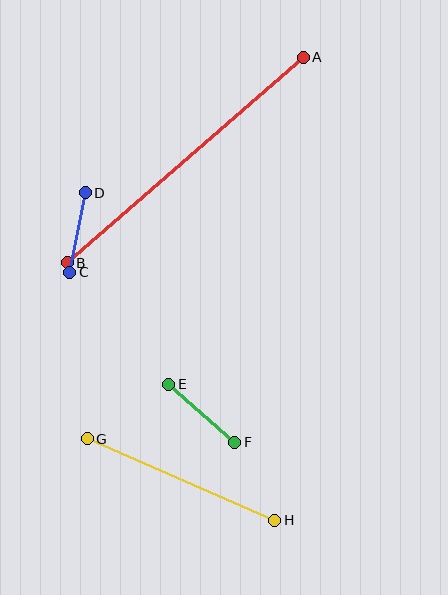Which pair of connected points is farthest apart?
Points A and B are farthest apart.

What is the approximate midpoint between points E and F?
The midpoint is at approximately (202, 413) pixels.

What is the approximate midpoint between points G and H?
The midpoint is at approximately (181, 479) pixels.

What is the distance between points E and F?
The distance is approximately 88 pixels.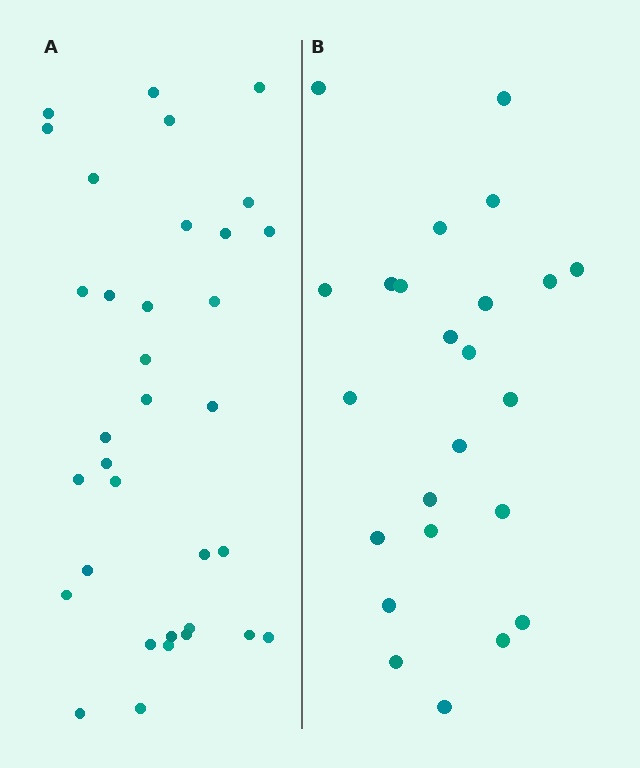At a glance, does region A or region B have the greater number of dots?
Region A (the left region) has more dots.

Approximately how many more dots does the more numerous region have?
Region A has roughly 10 or so more dots than region B.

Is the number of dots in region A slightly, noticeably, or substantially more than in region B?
Region A has noticeably more, but not dramatically so. The ratio is roughly 1.4 to 1.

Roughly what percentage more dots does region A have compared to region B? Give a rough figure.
About 40% more.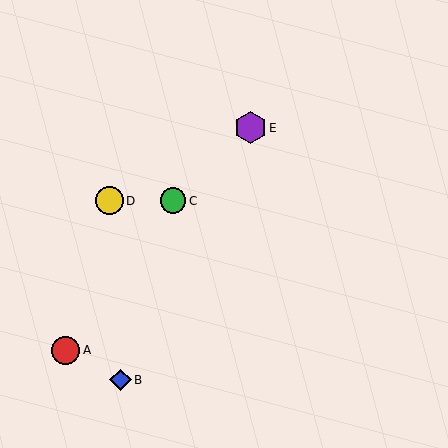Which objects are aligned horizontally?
Objects C, D are aligned horizontally.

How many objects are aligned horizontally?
2 objects (C, D) are aligned horizontally.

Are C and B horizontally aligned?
No, C is at y≈201 and B is at y≈380.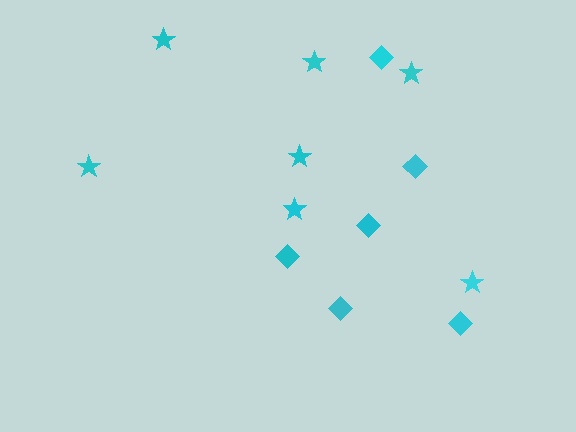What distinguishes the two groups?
There are 2 groups: one group of stars (7) and one group of diamonds (6).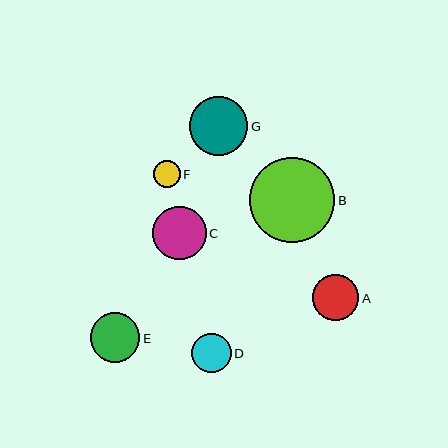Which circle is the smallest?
Circle F is the smallest with a size of approximately 27 pixels.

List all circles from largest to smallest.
From largest to smallest: B, G, C, E, A, D, F.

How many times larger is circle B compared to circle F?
Circle B is approximately 3.2 times the size of circle F.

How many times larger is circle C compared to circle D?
Circle C is approximately 1.4 times the size of circle D.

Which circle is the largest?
Circle B is the largest with a size of approximately 85 pixels.